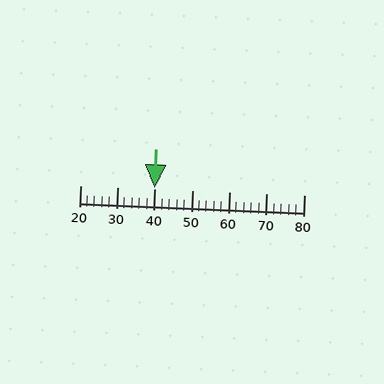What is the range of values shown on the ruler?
The ruler shows values from 20 to 80.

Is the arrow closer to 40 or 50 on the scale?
The arrow is closer to 40.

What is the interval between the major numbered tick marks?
The major tick marks are spaced 10 units apart.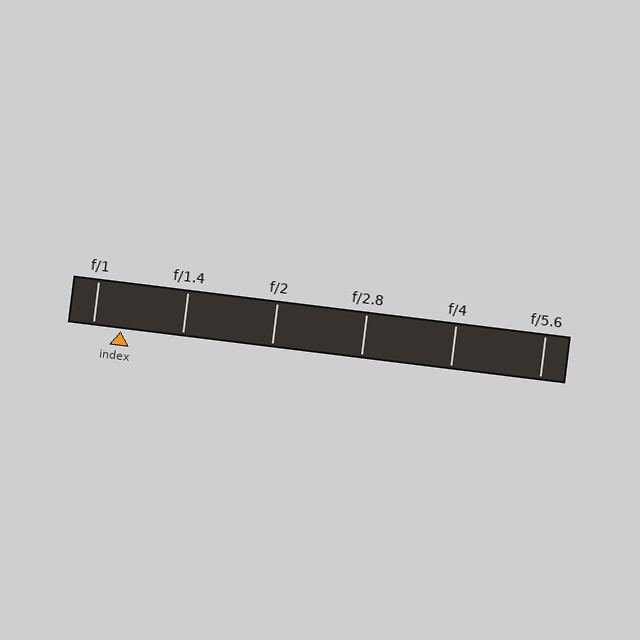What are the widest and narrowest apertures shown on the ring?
The widest aperture shown is f/1 and the narrowest is f/5.6.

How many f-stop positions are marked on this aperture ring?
There are 6 f-stop positions marked.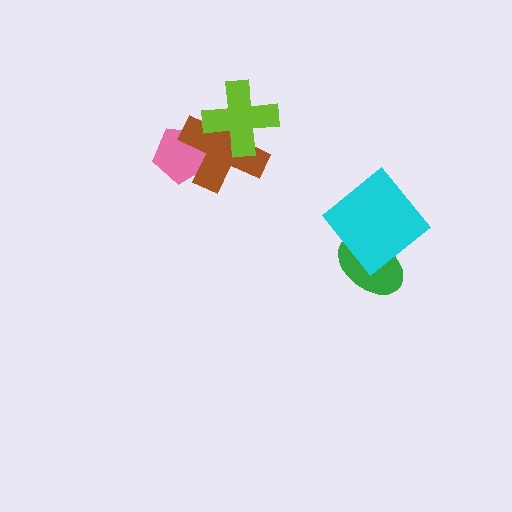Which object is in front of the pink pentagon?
The brown cross is in front of the pink pentagon.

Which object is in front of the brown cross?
The lime cross is in front of the brown cross.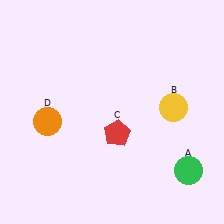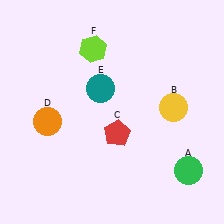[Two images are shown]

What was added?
A teal circle (E), a lime hexagon (F) were added in Image 2.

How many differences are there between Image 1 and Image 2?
There are 2 differences between the two images.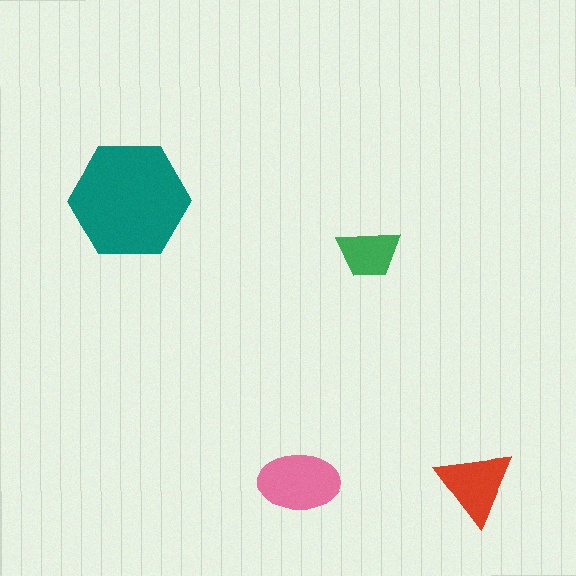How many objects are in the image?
There are 4 objects in the image.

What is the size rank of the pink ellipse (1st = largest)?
2nd.